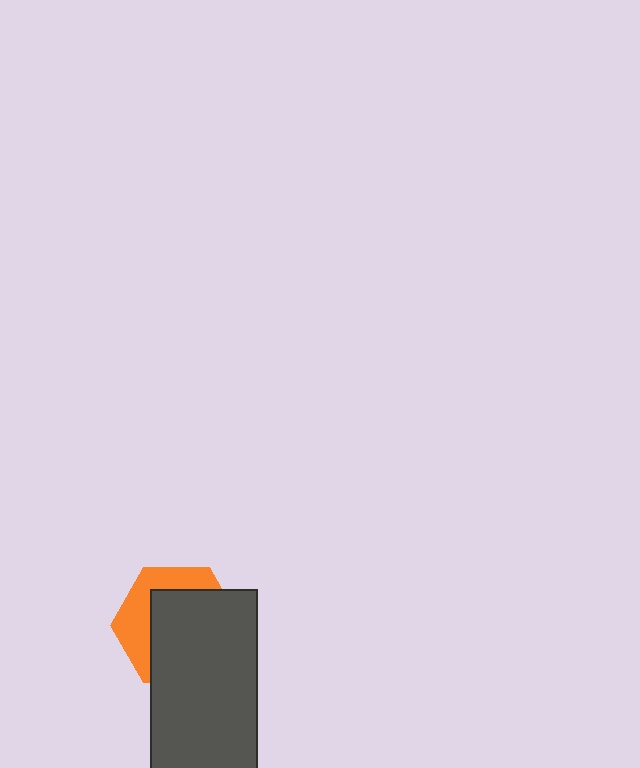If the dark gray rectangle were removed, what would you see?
You would see the complete orange hexagon.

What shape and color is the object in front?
The object in front is a dark gray rectangle.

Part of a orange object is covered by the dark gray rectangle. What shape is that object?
It is a hexagon.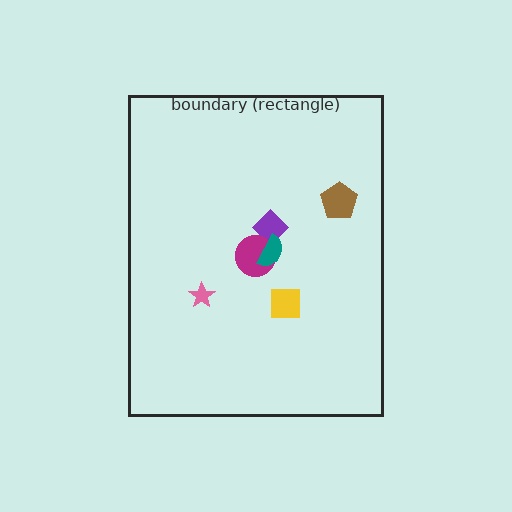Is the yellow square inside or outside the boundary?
Inside.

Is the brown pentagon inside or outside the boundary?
Inside.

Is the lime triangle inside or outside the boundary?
Inside.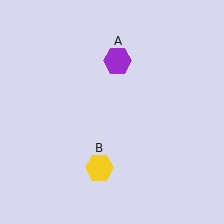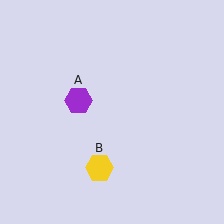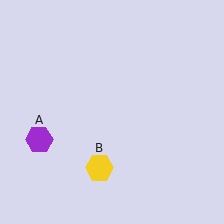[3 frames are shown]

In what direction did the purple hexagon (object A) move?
The purple hexagon (object A) moved down and to the left.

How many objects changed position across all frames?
1 object changed position: purple hexagon (object A).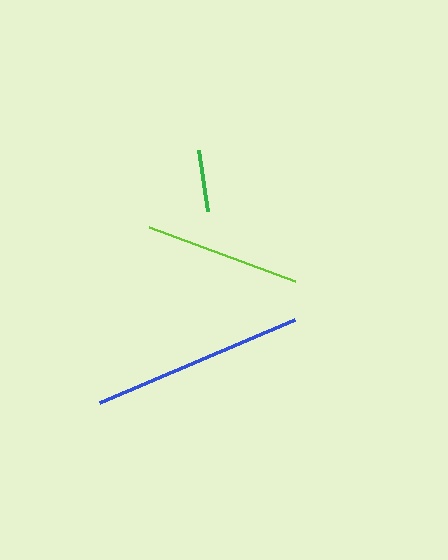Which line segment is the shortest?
The green line is the shortest at approximately 62 pixels.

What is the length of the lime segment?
The lime segment is approximately 156 pixels long.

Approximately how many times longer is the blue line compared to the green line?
The blue line is approximately 3.4 times the length of the green line.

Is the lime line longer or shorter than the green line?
The lime line is longer than the green line.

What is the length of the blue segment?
The blue segment is approximately 213 pixels long.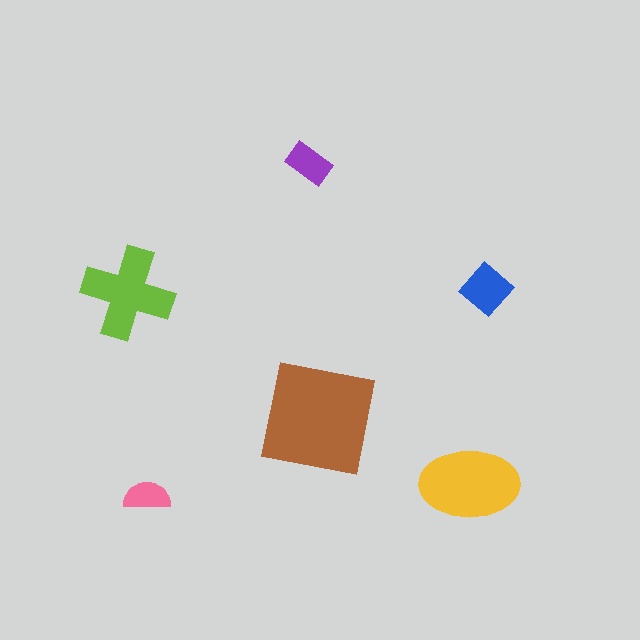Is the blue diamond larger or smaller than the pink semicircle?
Larger.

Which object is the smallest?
The pink semicircle.